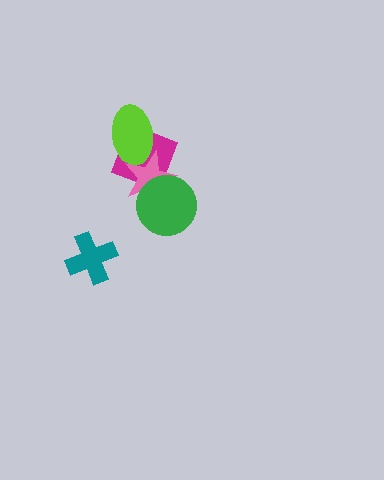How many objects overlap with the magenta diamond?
3 objects overlap with the magenta diamond.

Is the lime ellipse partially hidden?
Yes, it is partially covered by another shape.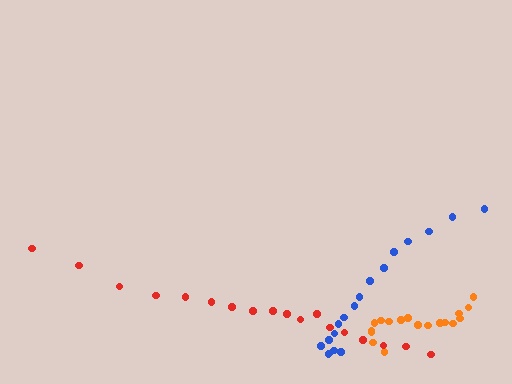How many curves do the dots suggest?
There are 3 distinct paths.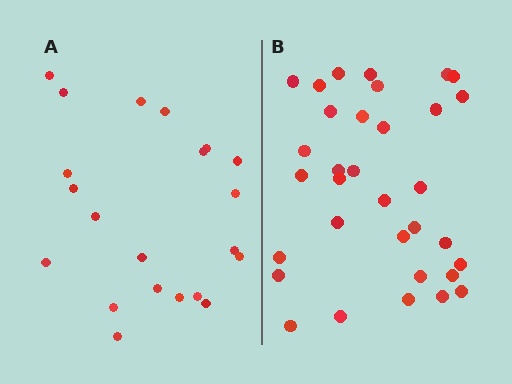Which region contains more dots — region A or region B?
Region B (the right region) has more dots.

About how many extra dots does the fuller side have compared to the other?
Region B has roughly 12 or so more dots than region A.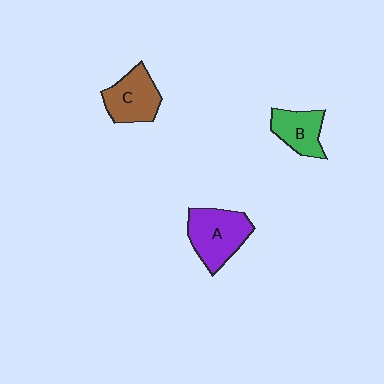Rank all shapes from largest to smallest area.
From largest to smallest: A (purple), C (brown), B (green).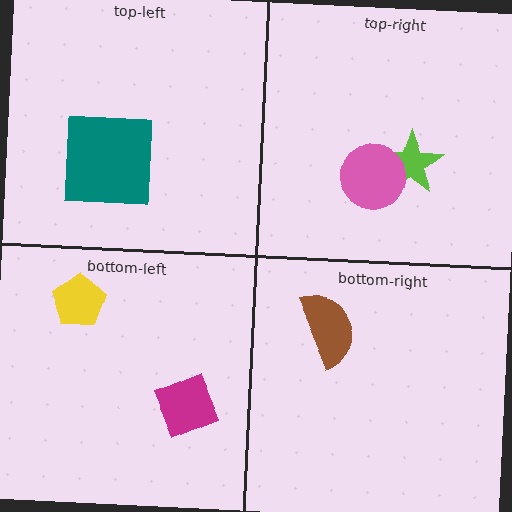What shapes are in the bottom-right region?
The brown semicircle.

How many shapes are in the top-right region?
2.